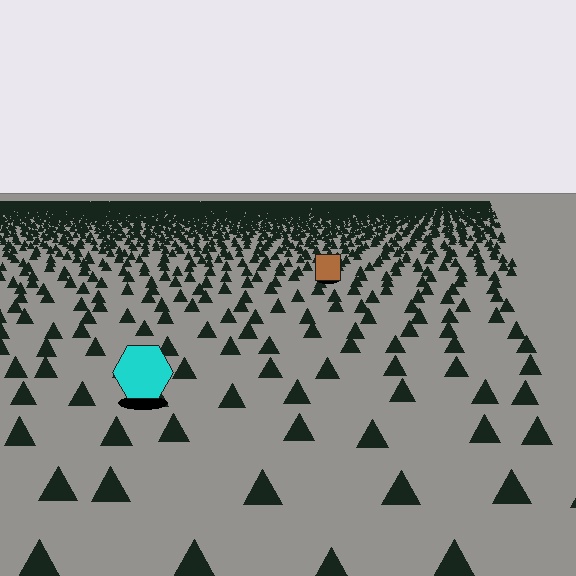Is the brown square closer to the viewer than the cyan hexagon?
No. The cyan hexagon is closer — you can tell from the texture gradient: the ground texture is coarser near it.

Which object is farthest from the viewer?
The brown square is farthest from the viewer. It appears smaller and the ground texture around it is denser.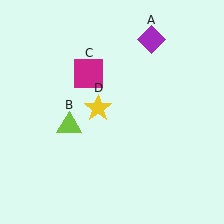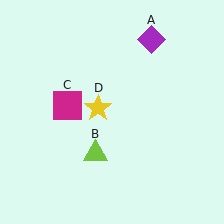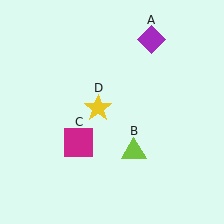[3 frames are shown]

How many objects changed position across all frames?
2 objects changed position: lime triangle (object B), magenta square (object C).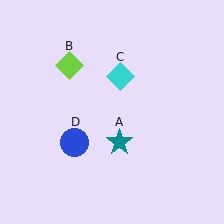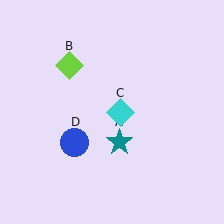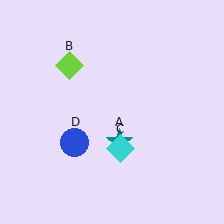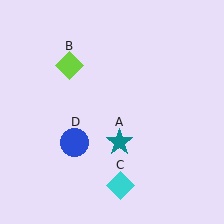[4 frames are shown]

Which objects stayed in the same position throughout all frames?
Teal star (object A) and lime diamond (object B) and blue circle (object D) remained stationary.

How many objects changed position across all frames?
1 object changed position: cyan diamond (object C).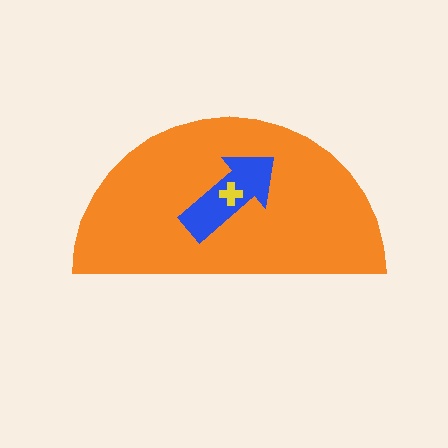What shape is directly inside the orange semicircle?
The blue arrow.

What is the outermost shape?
The orange semicircle.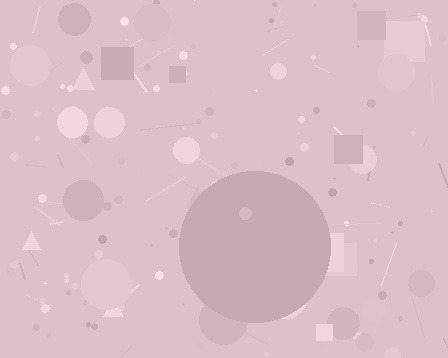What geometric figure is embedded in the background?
A circle is embedded in the background.